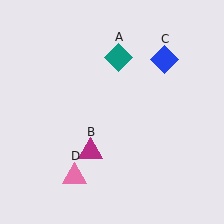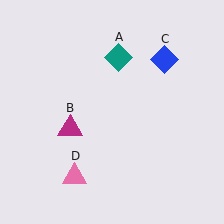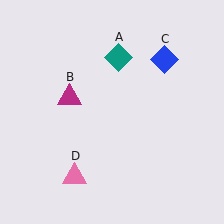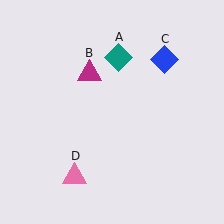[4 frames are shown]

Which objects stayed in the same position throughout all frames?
Teal diamond (object A) and blue diamond (object C) and pink triangle (object D) remained stationary.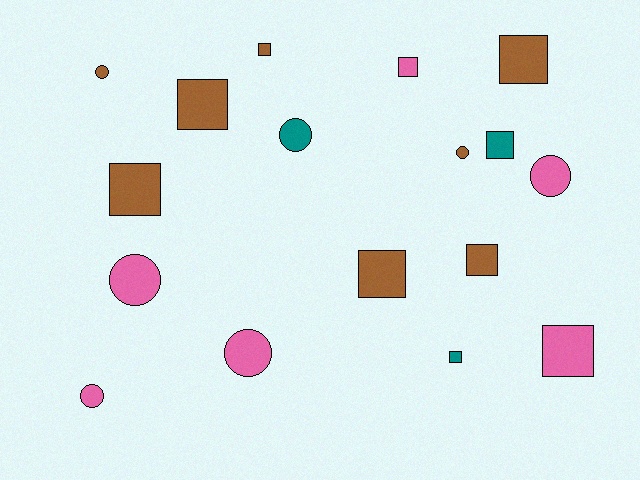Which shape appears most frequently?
Square, with 10 objects.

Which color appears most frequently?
Brown, with 8 objects.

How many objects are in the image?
There are 17 objects.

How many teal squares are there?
There are 2 teal squares.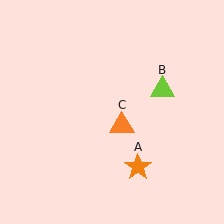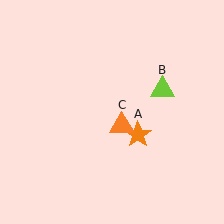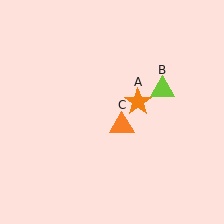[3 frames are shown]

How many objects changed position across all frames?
1 object changed position: orange star (object A).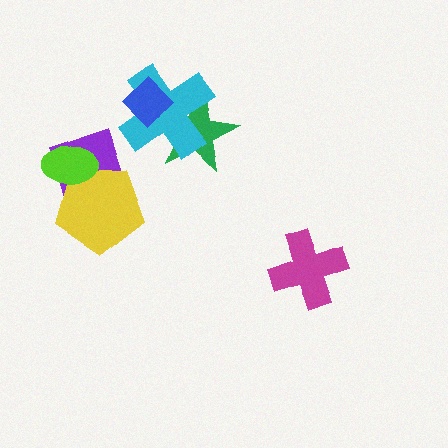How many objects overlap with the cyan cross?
2 objects overlap with the cyan cross.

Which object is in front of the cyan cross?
The blue diamond is in front of the cyan cross.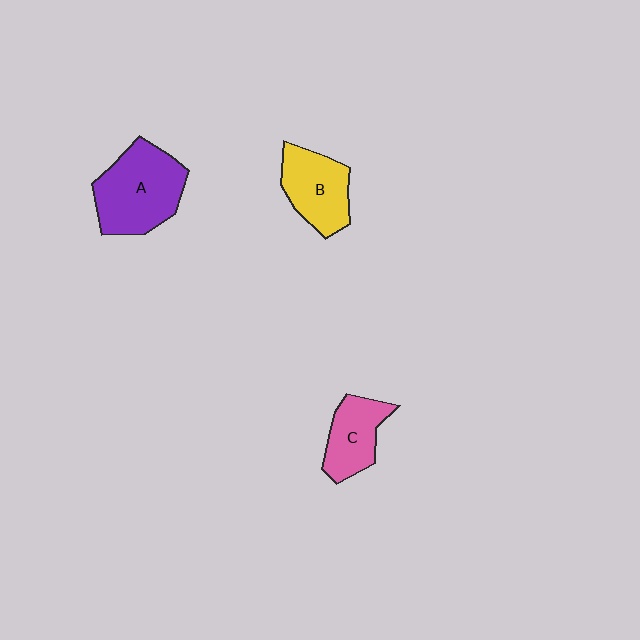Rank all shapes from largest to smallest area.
From largest to smallest: A (purple), B (yellow), C (pink).